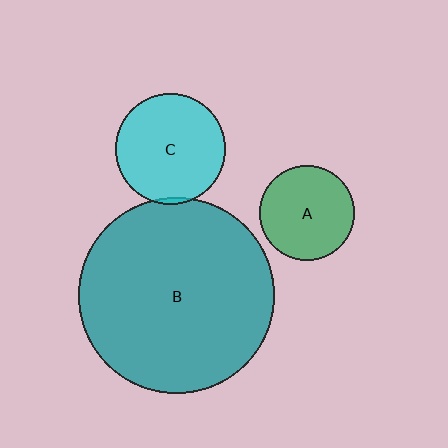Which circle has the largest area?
Circle B (teal).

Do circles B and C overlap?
Yes.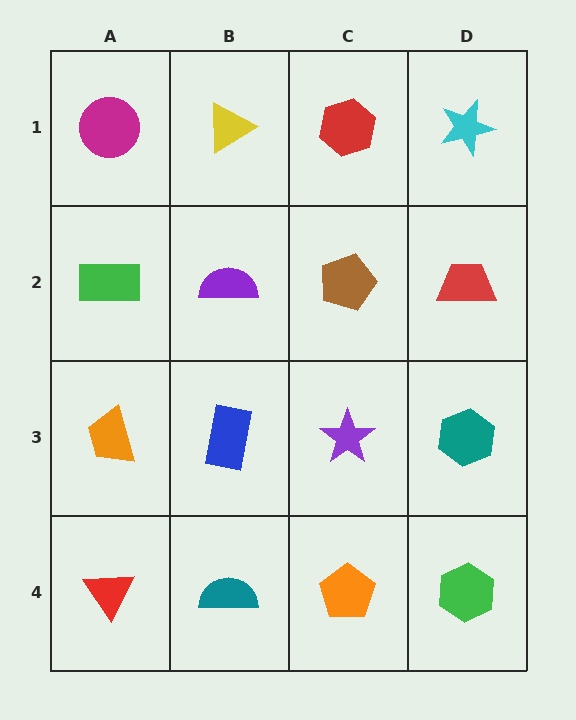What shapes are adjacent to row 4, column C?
A purple star (row 3, column C), a teal semicircle (row 4, column B), a green hexagon (row 4, column D).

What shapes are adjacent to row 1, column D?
A red trapezoid (row 2, column D), a red hexagon (row 1, column C).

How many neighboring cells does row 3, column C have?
4.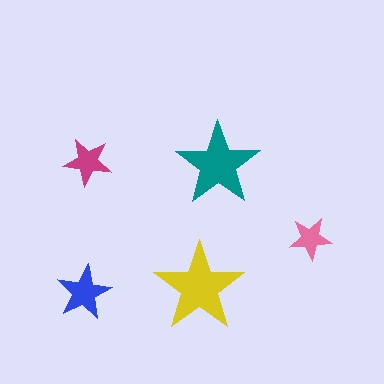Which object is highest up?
The magenta star is topmost.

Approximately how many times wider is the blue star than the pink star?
About 1.5 times wider.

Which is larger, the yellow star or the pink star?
The yellow one.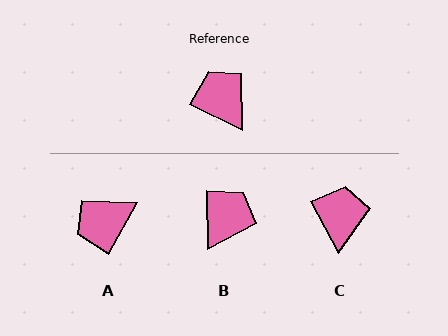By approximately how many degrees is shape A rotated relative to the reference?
Approximately 87 degrees counter-clockwise.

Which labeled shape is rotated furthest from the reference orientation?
A, about 87 degrees away.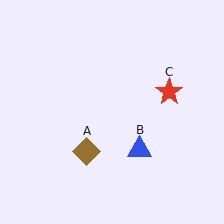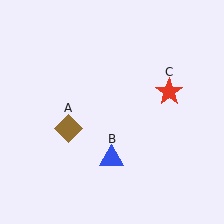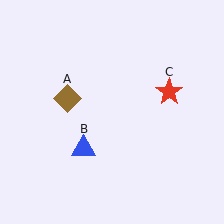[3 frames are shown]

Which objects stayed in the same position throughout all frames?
Red star (object C) remained stationary.